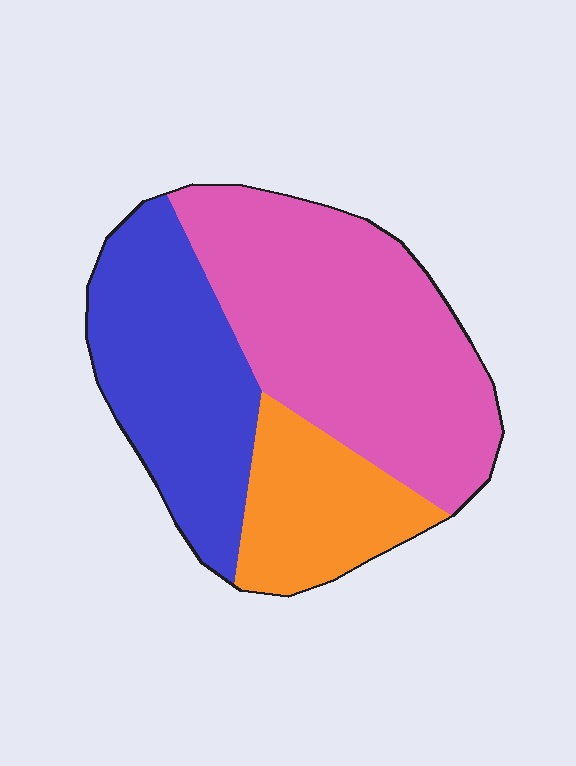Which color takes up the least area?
Orange, at roughly 20%.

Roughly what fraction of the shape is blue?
Blue takes up between a quarter and a half of the shape.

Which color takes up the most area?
Pink, at roughly 50%.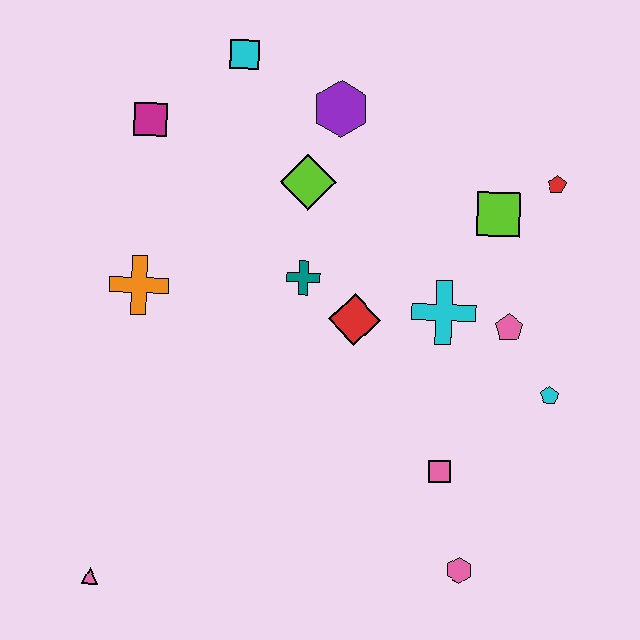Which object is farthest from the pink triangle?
The red pentagon is farthest from the pink triangle.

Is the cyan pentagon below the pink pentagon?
Yes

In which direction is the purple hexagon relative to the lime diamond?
The purple hexagon is above the lime diamond.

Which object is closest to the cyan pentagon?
The pink pentagon is closest to the cyan pentagon.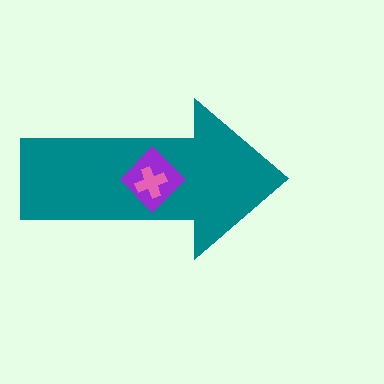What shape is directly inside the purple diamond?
The pink cross.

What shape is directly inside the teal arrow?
The purple diamond.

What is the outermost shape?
The teal arrow.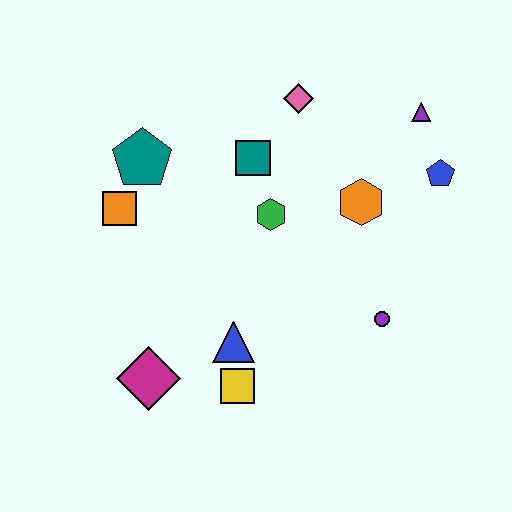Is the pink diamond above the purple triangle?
Yes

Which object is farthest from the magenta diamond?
The purple triangle is farthest from the magenta diamond.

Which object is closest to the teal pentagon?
The orange square is closest to the teal pentagon.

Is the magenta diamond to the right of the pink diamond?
No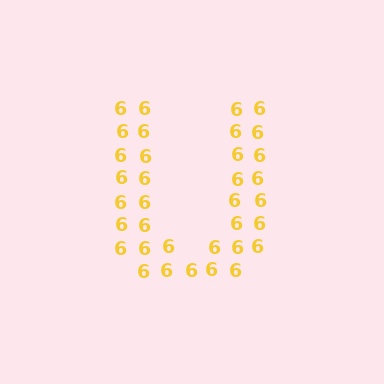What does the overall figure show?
The overall figure shows the letter U.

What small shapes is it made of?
It is made of small digit 6's.